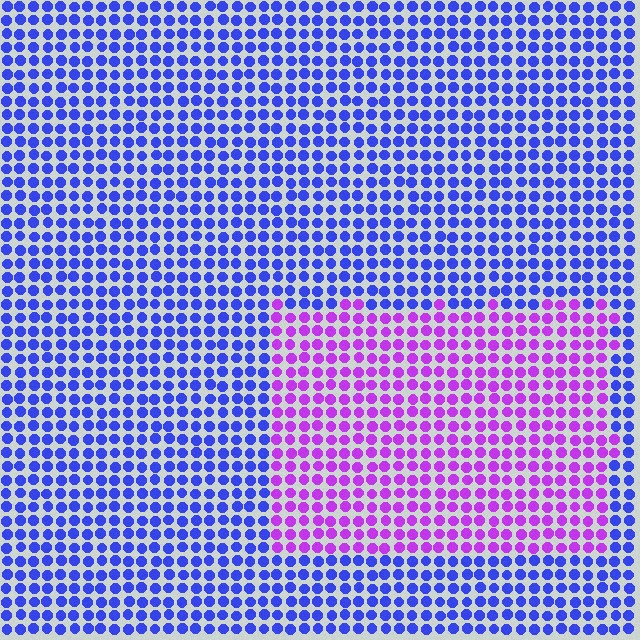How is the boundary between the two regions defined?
The boundary is defined purely by a slight shift in hue (about 52 degrees). Spacing, size, and orientation are identical on both sides.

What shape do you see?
I see a rectangle.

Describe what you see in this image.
The image is filled with small blue elements in a uniform arrangement. A rectangle-shaped region is visible where the elements are tinted to a slightly different hue, forming a subtle color boundary.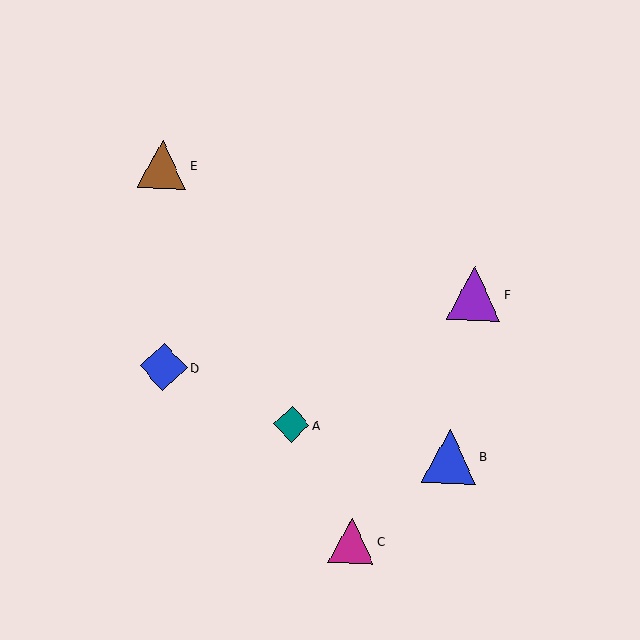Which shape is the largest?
The blue triangle (labeled B) is the largest.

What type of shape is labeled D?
Shape D is a blue diamond.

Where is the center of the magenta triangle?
The center of the magenta triangle is at (352, 540).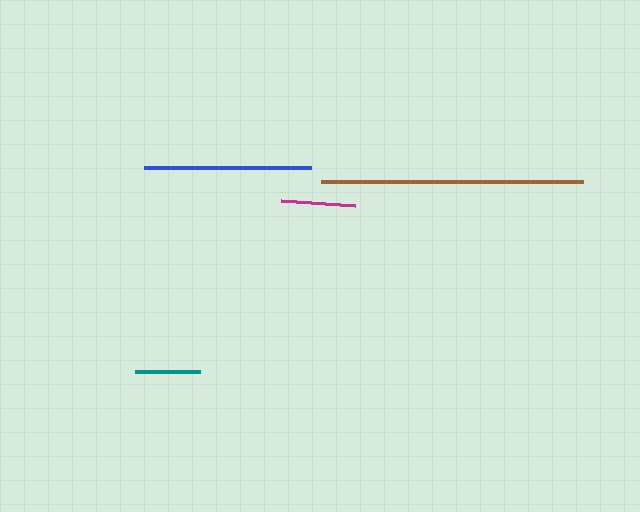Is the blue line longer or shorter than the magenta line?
The blue line is longer than the magenta line.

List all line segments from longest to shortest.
From longest to shortest: brown, blue, magenta, teal.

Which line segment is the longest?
The brown line is the longest at approximately 263 pixels.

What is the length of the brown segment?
The brown segment is approximately 263 pixels long.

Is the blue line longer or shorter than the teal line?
The blue line is longer than the teal line.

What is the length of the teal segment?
The teal segment is approximately 65 pixels long.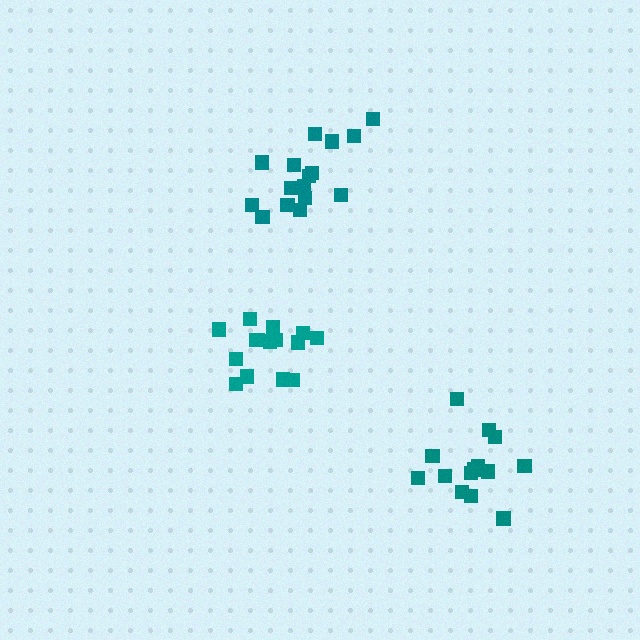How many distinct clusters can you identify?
There are 3 distinct clusters.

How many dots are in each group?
Group 1: 16 dots, Group 2: 15 dots, Group 3: 14 dots (45 total).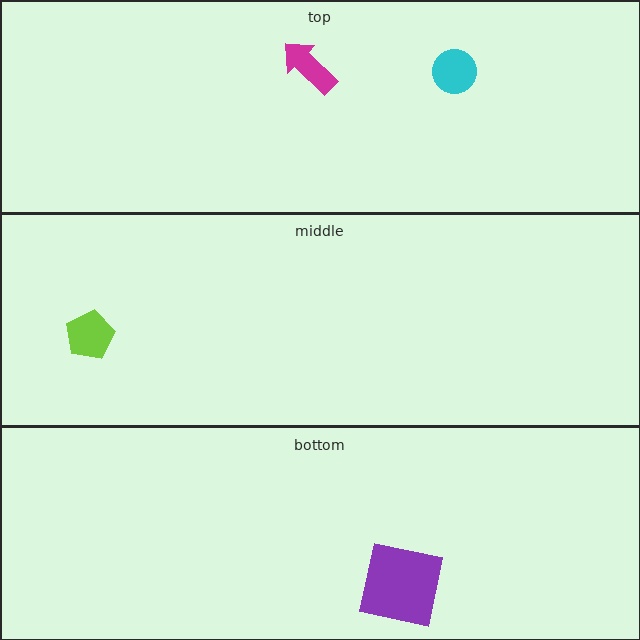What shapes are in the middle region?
The lime pentagon.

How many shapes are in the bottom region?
1.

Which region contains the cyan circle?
The top region.